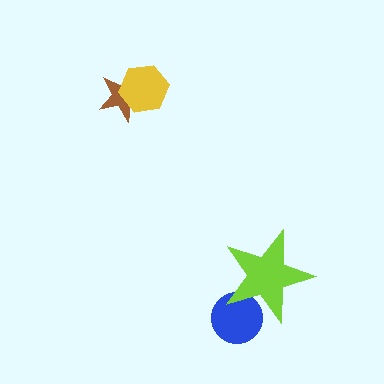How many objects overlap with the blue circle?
1 object overlaps with the blue circle.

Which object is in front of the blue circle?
The lime star is in front of the blue circle.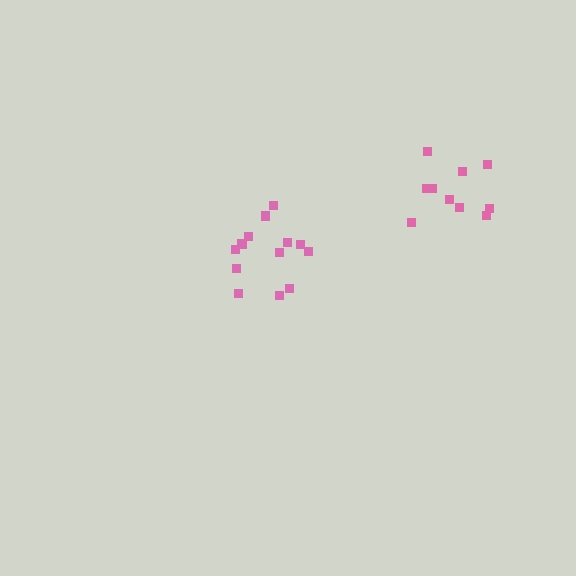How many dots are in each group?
Group 1: 10 dots, Group 2: 14 dots (24 total).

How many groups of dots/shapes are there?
There are 2 groups.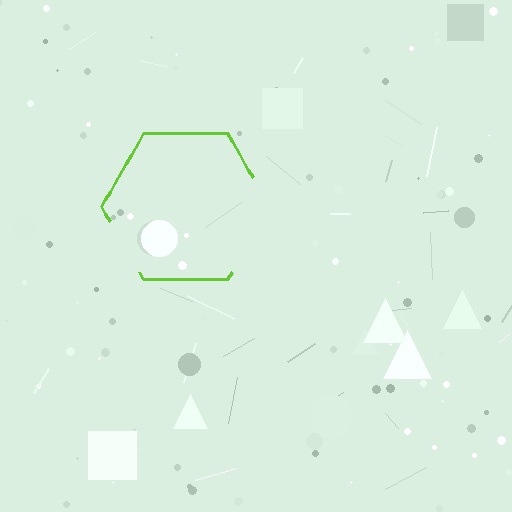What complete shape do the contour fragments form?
The contour fragments form a hexagon.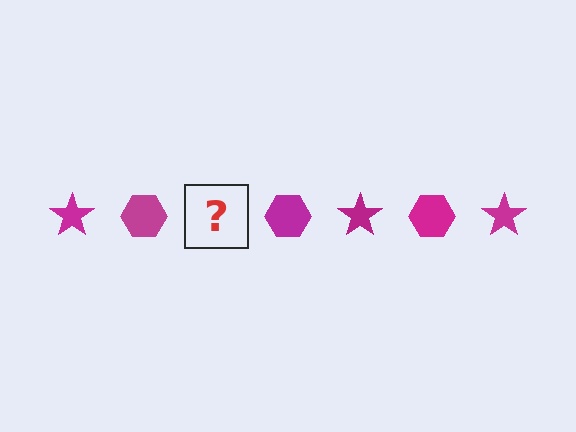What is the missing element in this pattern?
The missing element is a magenta star.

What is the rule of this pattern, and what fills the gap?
The rule is that the pattern cycles through star, hexagon shapes in magenta. The gap should be filled with a magenta star.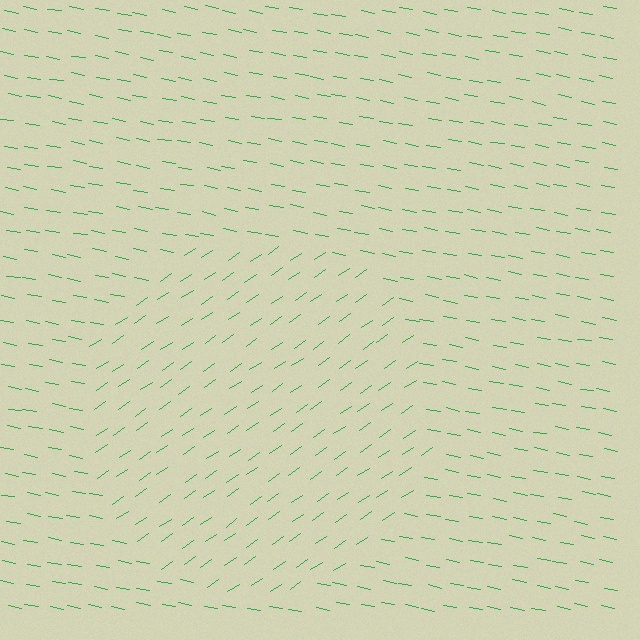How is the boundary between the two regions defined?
The boundary is defined purely by a change in line orientation (approximately 45 degrees difference). All lines are the same color and thickness.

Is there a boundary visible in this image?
Yes, there is a texture boundary formed by a change in line orientation.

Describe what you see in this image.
The image is filled with small green line segments. A circle region in the image has lines oriented differently from the surrounding lines, creating a visible texture boundary.